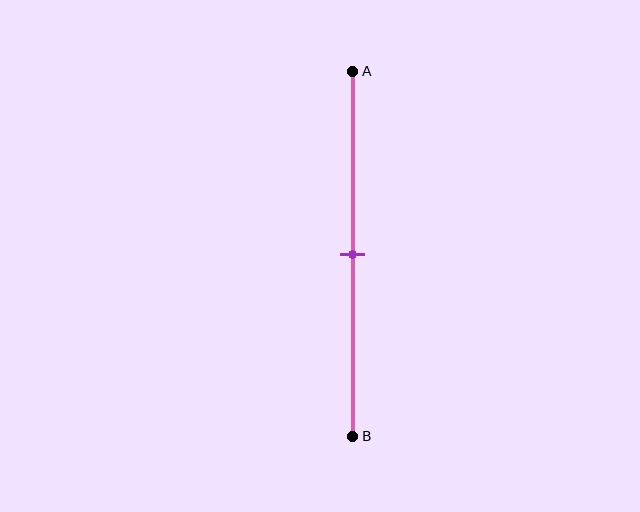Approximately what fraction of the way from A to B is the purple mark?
The purple mark is approximately 50% of the way from A to B.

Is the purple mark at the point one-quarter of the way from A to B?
No, the mark is at about 50% from A, not at the 25% one-quarter point.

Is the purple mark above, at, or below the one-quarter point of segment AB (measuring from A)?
The purple mark is below the one-quarter point of segment AB.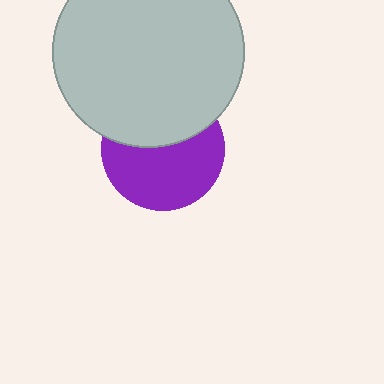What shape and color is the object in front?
The object in front is a light gray circle.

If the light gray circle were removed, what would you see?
You would see the complete purple circle.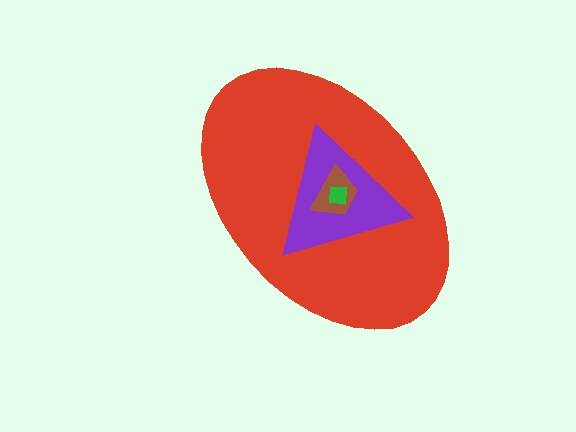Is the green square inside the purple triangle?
Yes.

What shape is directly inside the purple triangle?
The brown trapezoid.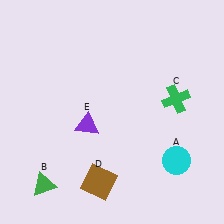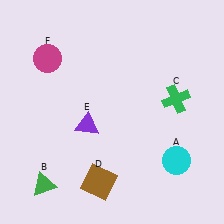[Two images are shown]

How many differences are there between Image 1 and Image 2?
There is 1 difference between the two images.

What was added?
A magenta circle (F) was added in Image 2.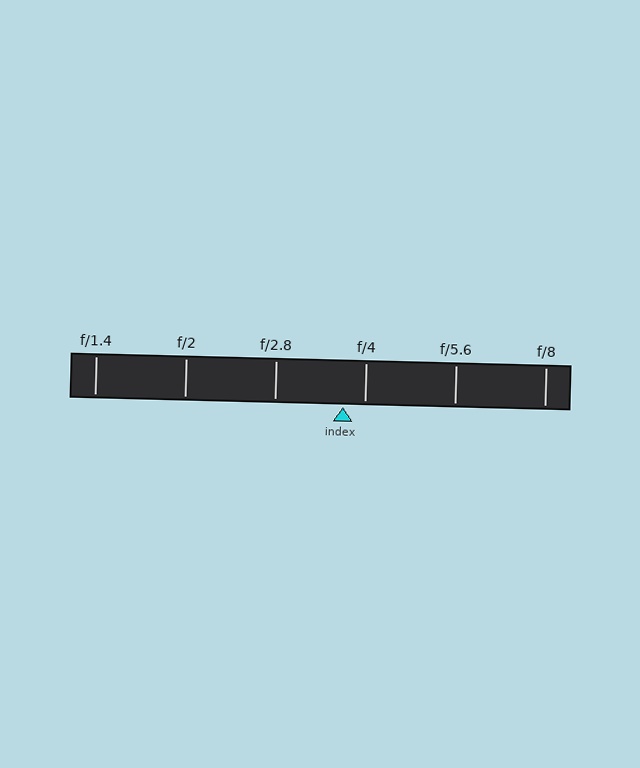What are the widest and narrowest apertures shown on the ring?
The widest aperture shown is f/1.4 and the narrowest is f/8.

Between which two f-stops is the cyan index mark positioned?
The index mark is between f/2.8 and f/4.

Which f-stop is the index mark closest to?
The index mark is closest to f/4.